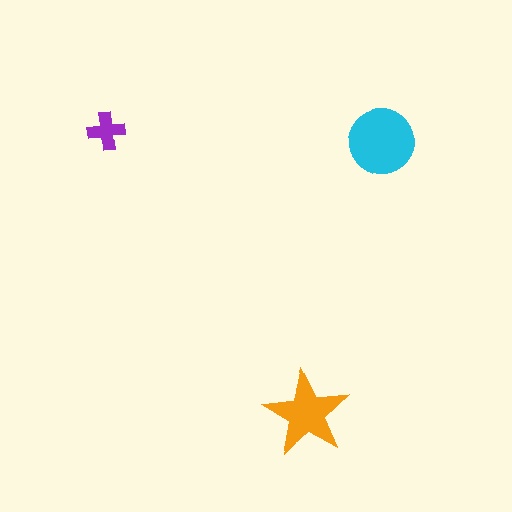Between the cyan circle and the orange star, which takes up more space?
The cyan circle.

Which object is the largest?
The cyan circle.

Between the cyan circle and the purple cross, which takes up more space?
The cyan circle.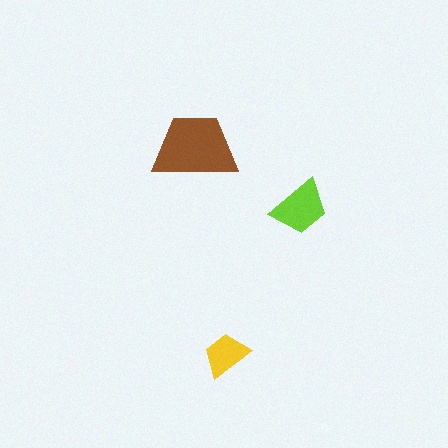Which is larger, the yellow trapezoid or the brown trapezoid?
The brown one.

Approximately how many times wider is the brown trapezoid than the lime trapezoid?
About 1.5 times wider.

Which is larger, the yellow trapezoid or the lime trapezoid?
The lime one.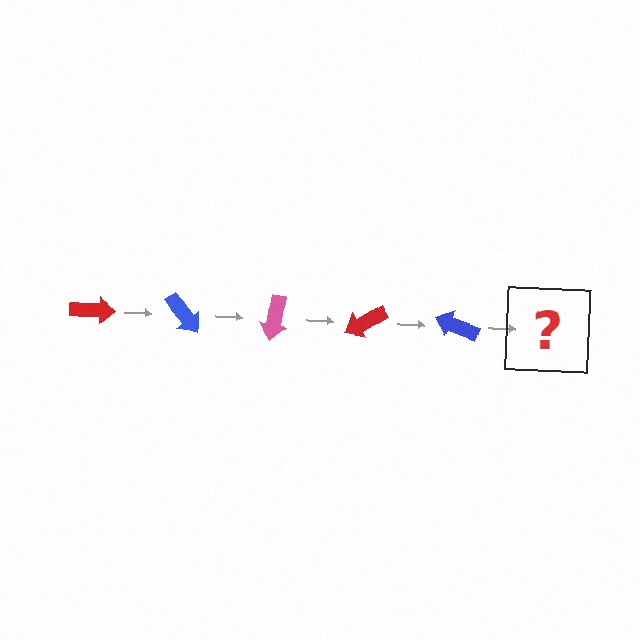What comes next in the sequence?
The next element should be a pink arrow, rotated 250 degrees from the start.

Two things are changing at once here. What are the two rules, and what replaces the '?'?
The two rules are that it rotates 50 degrees each step and the color cycles through red, blue, and pink. The '?' should be a pink arrow, rotated 250 degrees from the start.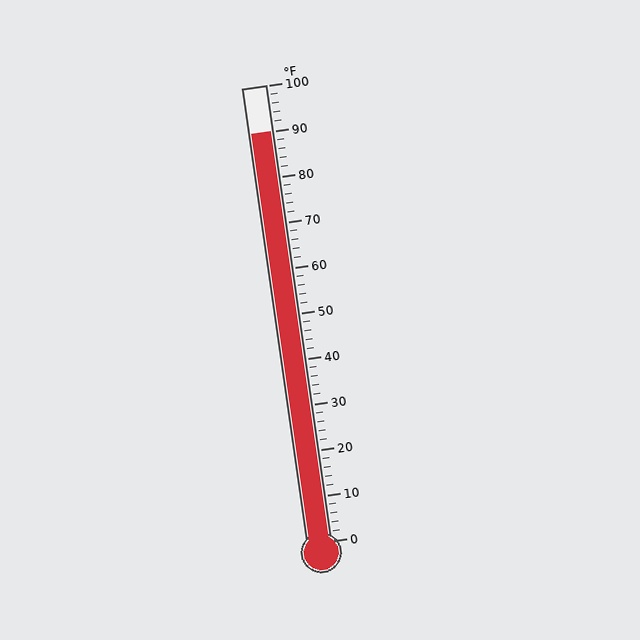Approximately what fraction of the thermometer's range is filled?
The thermometer is filled to approximately 90% of its range.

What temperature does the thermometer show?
The thermometer shows approximately 90°F.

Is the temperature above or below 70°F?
The temperature is above 70°F.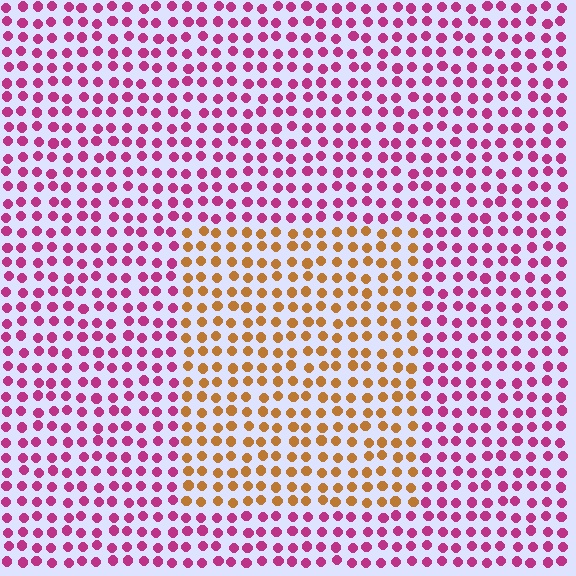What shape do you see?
I see a rectangle.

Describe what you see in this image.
The image is filled with small magenta elements in a uniform arrangement. A rectangle-shaped region is visible where the elements are tinted to a slightly different hue, forming a subtle color boundary.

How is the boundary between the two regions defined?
The boundary is defined purely by a slight shift in hue (about 68 degrees). Spacing, size, and orientation are identical on both sides.